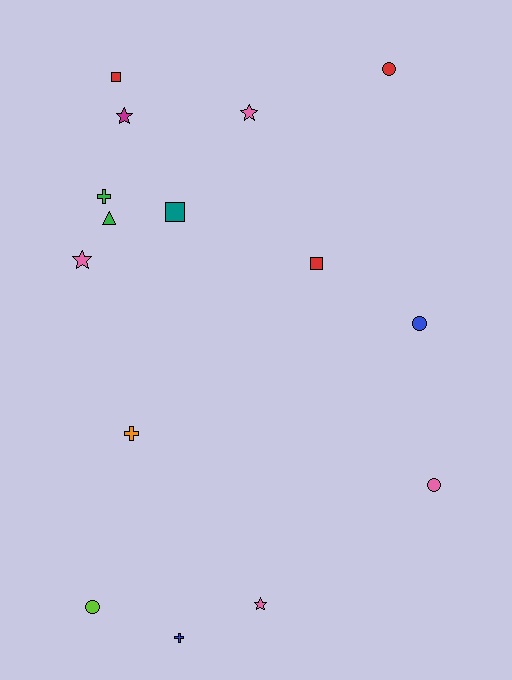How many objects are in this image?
There are 15 objects.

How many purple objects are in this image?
There are no purple objects.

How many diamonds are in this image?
There are no diamonds.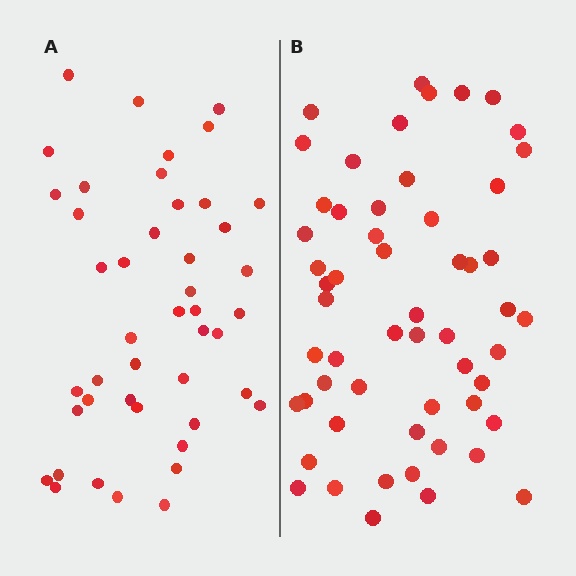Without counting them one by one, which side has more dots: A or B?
Region B (the right region) has more dots.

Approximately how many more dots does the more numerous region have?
Region B has roughly 12 or so more dots than region A.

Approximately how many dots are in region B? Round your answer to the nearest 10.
About 60 dots. (The exact count is 56, which rounds to 60.)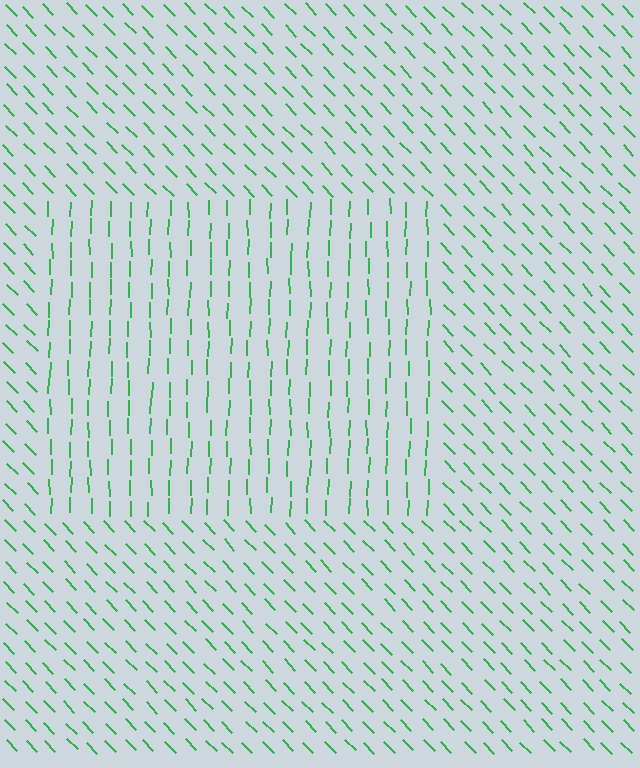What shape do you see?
I see a rectangle.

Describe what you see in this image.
The image is filled with small green line segments. A rectangle region in the image has lines oriented differently from the surrounding lines, creating a visible texture boundary.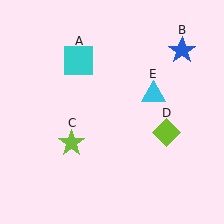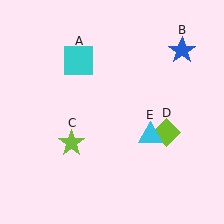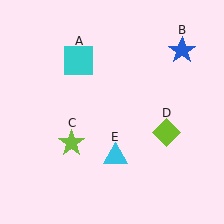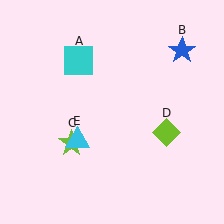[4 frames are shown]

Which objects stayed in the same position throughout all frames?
Cyan square (object A) and blue star (object B) and lime star (object C) and lime diamond (object D) remained stationary.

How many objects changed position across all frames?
1 object changed position: cyan triangle (object E).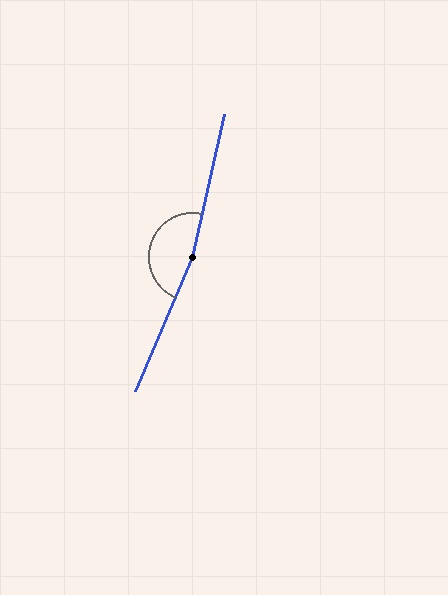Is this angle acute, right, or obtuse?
It is obtuse.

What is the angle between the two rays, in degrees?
Approximately 169 degrees.